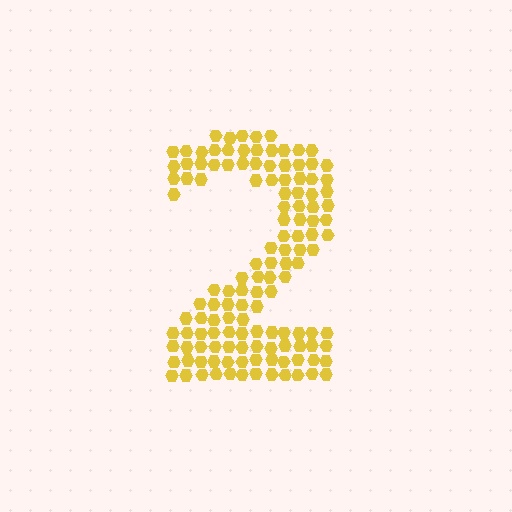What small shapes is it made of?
It is made of small hexagons.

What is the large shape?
The large shape is the digit 2.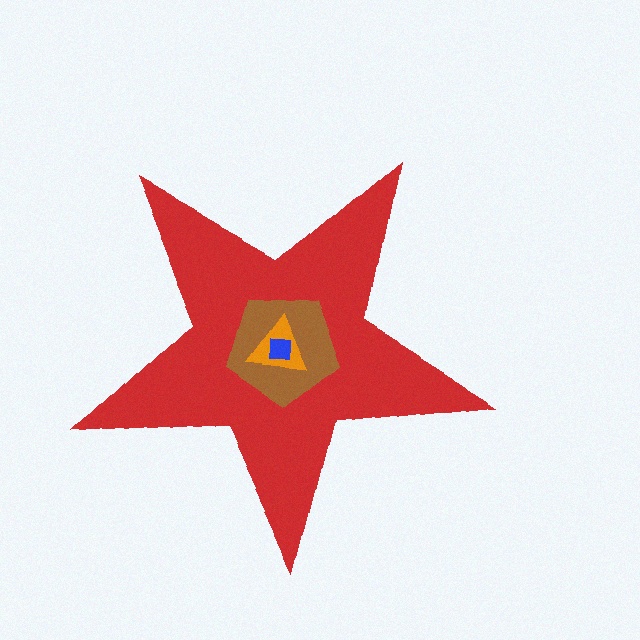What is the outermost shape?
The red star.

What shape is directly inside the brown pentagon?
The orange triangle.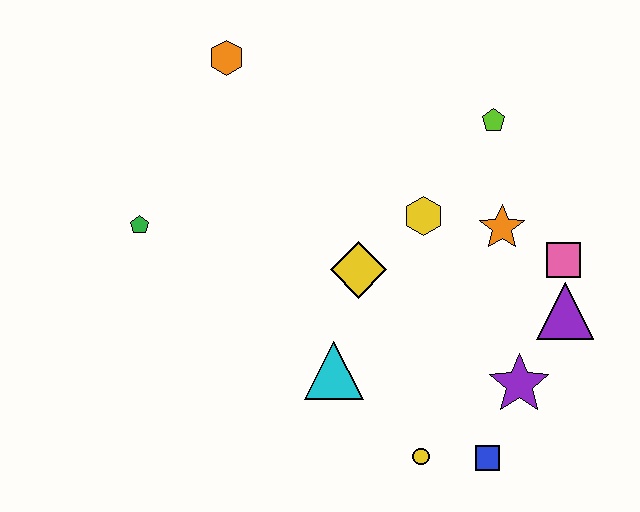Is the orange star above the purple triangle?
Yes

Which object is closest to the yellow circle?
The blue square is closest to the yellow circle.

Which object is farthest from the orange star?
The green pentagon is farthest from the orange star.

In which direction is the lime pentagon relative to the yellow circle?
The lime pentagon is above the yellow circle.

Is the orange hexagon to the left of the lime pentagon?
Yes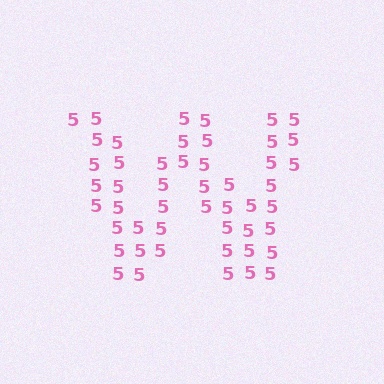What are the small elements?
The small elements are digit 5's.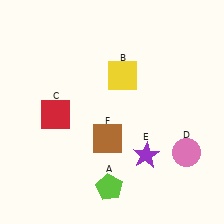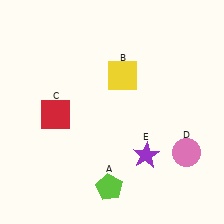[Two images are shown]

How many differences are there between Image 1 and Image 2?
There is 1 difference between the two images.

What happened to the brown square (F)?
The brown square (F) was removed in Image 2. It was in the bottom-left area of Image 1.